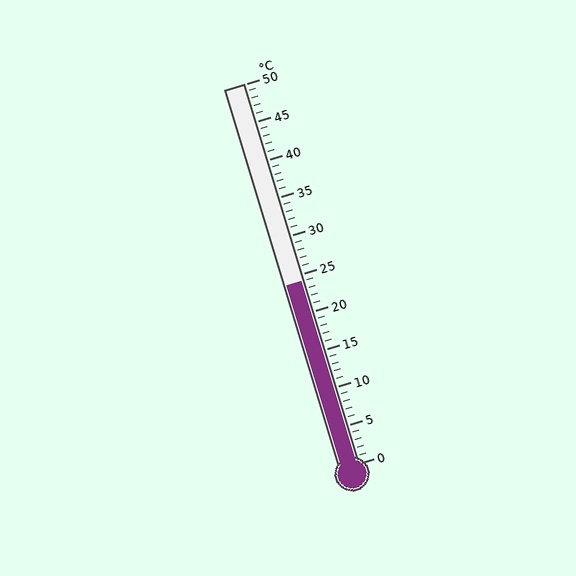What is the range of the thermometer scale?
The thermometer scale ranges from 0°C to 50°C.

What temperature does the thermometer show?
The thermometer shows approximately 24°C.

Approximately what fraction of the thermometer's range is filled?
The thermometer is filled to approximately 50% of its range.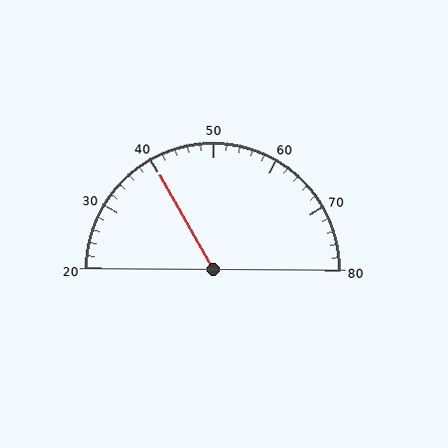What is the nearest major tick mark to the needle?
The nearest major tick mark is 40.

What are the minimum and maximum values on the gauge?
The gauge ranges from 20 to 80.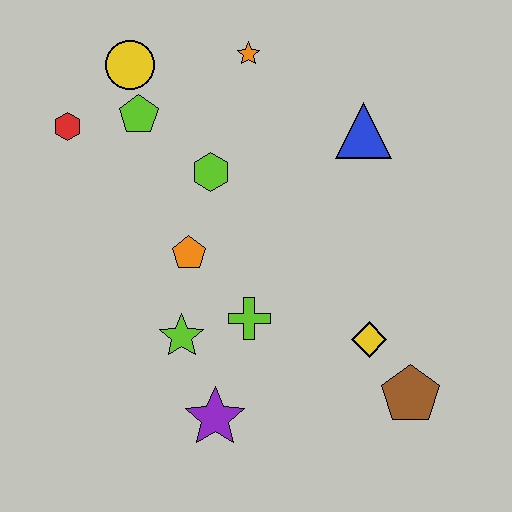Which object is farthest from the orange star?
The brown pentagon is farthest from the orange star.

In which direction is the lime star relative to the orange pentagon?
The lime star is below the orange pentagon.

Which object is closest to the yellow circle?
The lime pentagon is closest to the yellow circle.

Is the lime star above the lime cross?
No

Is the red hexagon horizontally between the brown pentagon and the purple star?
No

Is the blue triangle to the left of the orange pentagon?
No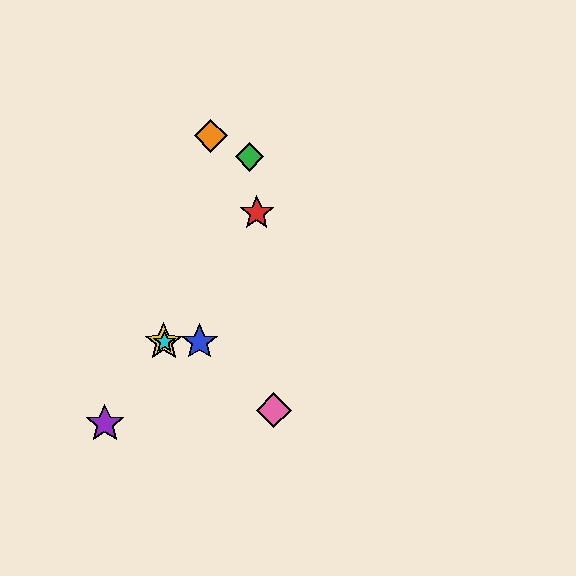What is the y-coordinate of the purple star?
The purple star is at y≈424.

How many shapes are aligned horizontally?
3 shapes (the blue star, the yellow star, the cyan star) are aligned horizontally.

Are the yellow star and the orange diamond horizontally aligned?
No, the yellow star is at y≈342 and the orange diamond is at y≈136.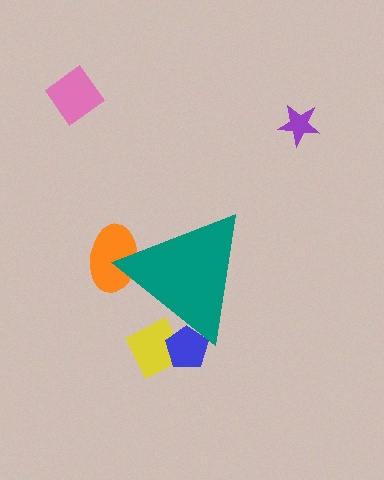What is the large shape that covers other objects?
A teal triangle.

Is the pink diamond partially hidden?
No, the pink diamond is fully visible.